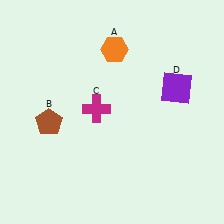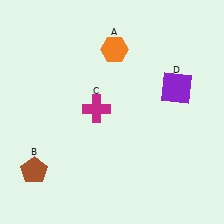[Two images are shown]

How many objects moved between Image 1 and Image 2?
1 object moved between the two images.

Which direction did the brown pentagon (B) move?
The brown pentagon (B) moved down.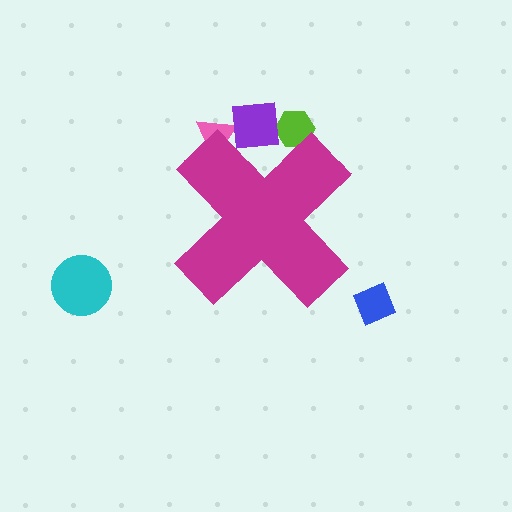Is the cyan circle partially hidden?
No, the cyan circle is fully visible.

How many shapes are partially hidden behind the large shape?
3 shapes are partially hidden.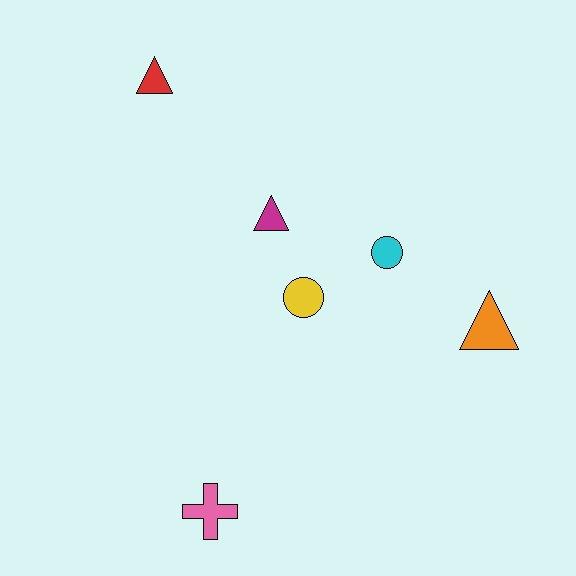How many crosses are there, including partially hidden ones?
There is 1 cross.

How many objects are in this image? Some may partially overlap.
There are 6 objects.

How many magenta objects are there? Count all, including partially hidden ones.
There is 1 magenta object.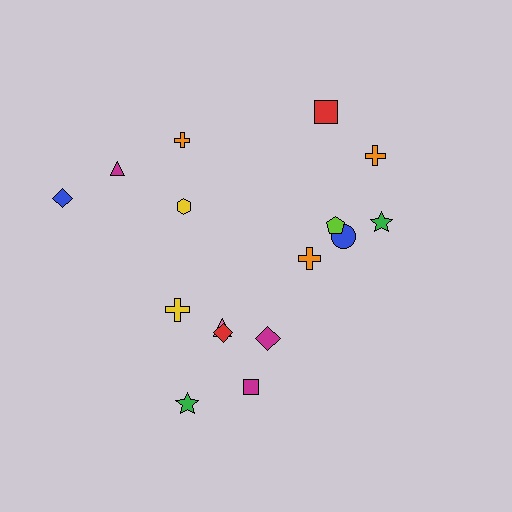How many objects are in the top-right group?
There are 6 objects.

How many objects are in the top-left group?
There are 4 objects.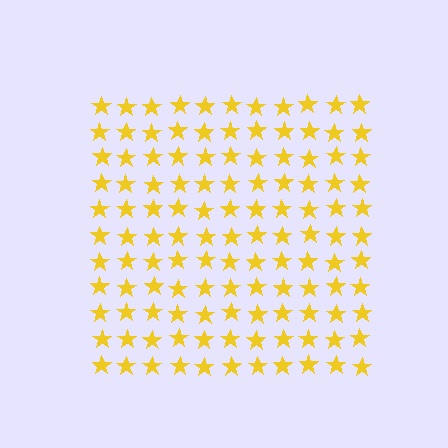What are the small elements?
The small elements are stars.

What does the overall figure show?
The overall figure shows a square.